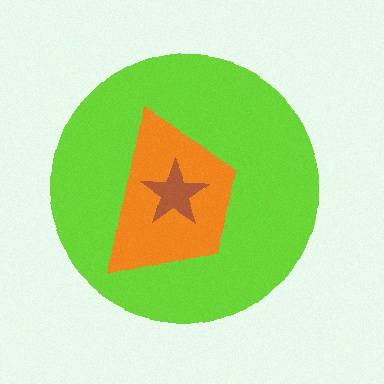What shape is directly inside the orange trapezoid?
The brown star.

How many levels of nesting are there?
3.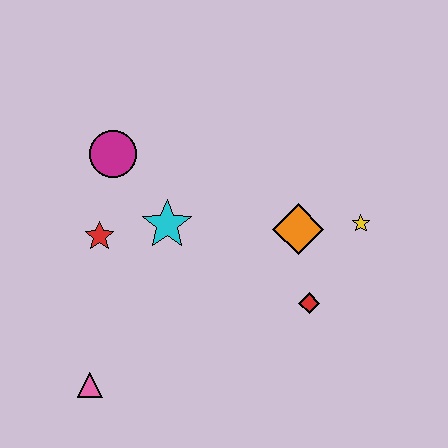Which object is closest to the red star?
The cyan star is closest to the red star.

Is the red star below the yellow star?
Yes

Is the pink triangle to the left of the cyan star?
Yes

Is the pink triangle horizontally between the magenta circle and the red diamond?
No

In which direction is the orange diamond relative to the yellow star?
The orange diamond is to the left of the yellow star.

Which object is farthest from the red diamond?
The magenta circle is farthest from the red diamond.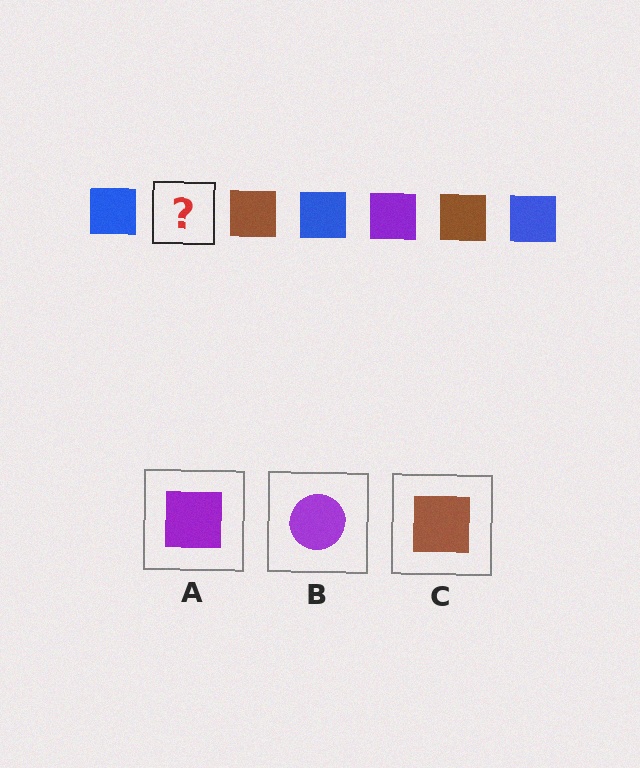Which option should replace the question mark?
Option A.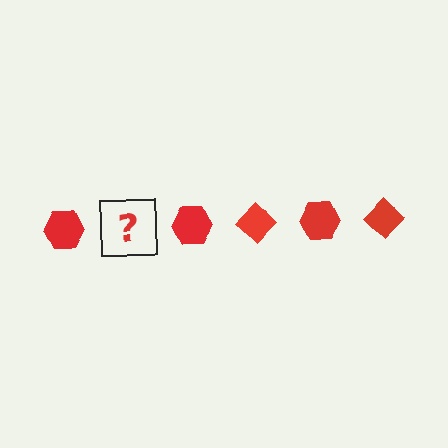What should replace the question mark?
The question mark should be replaced with a red diamond.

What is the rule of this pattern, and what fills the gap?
The rule is that the pattern cycles through hexagon, diamond shapes in red. The gap should be filled with a red diamond.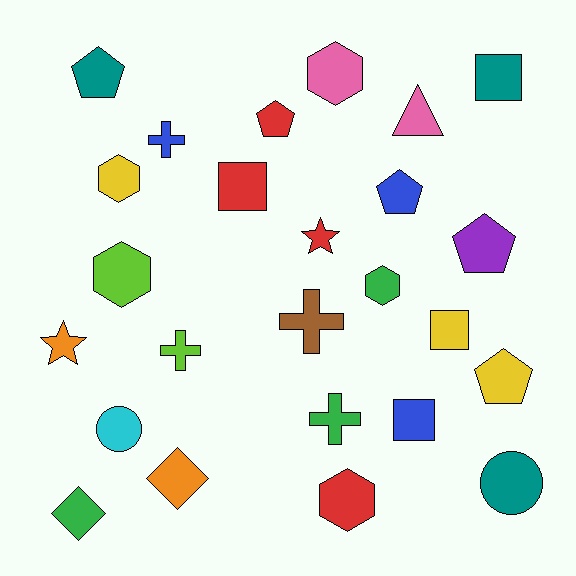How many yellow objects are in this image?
There are 3 yellow objects.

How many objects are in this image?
There are 25 objects.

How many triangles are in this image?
There is 1 triangle.